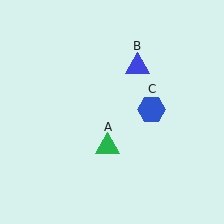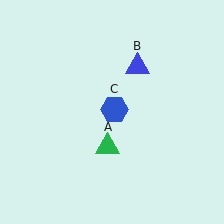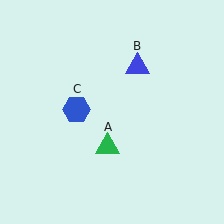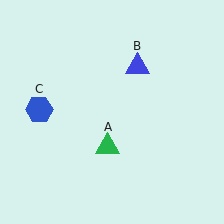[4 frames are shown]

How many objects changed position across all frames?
1 object changed position: blue hexagon (object C).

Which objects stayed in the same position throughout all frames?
Green triangle (object A) and blue triangle (object B) remained stationary.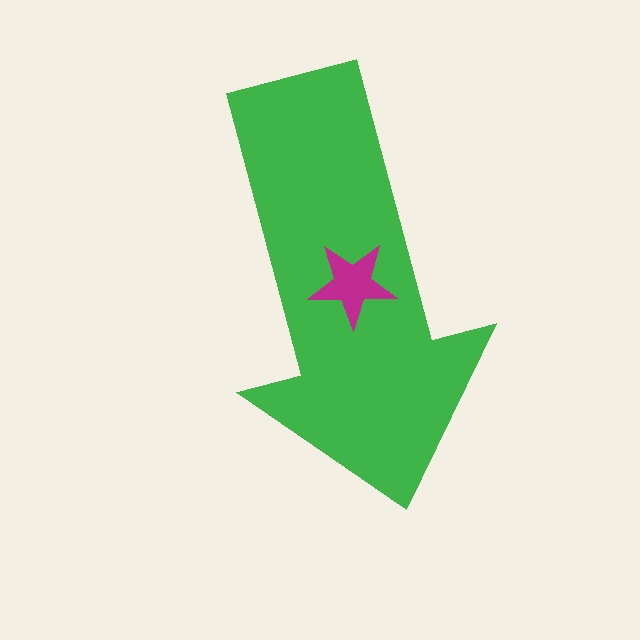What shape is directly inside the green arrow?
The magenta star.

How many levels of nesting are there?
2.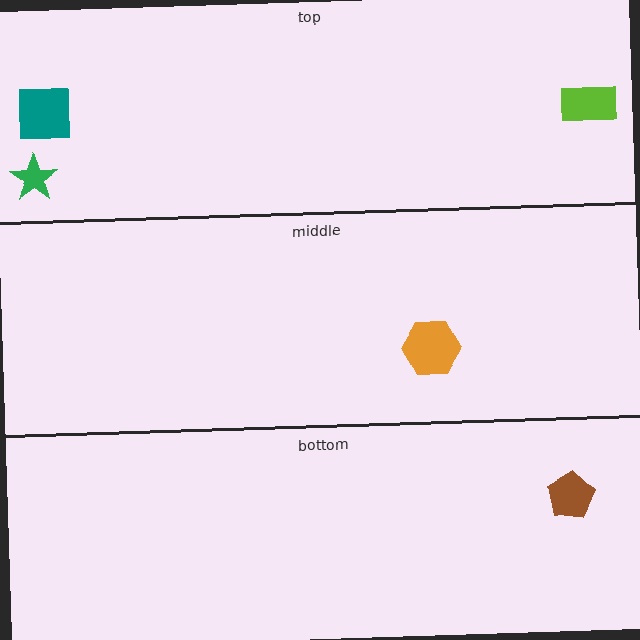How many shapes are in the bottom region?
1.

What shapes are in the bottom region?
The brown pentagon.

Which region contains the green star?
The top region.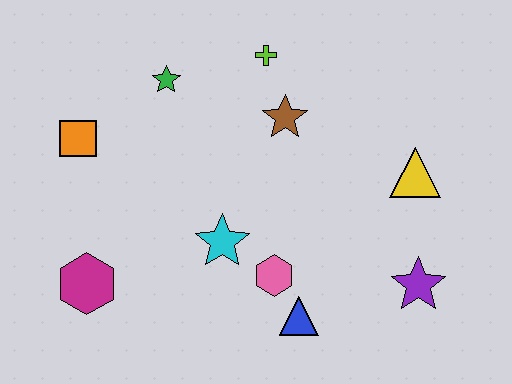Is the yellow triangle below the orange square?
Yes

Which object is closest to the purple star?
The yellow triangle is closest to the purple star.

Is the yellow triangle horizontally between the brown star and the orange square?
No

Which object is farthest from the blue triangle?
The orange square is farthest from the blue triangle.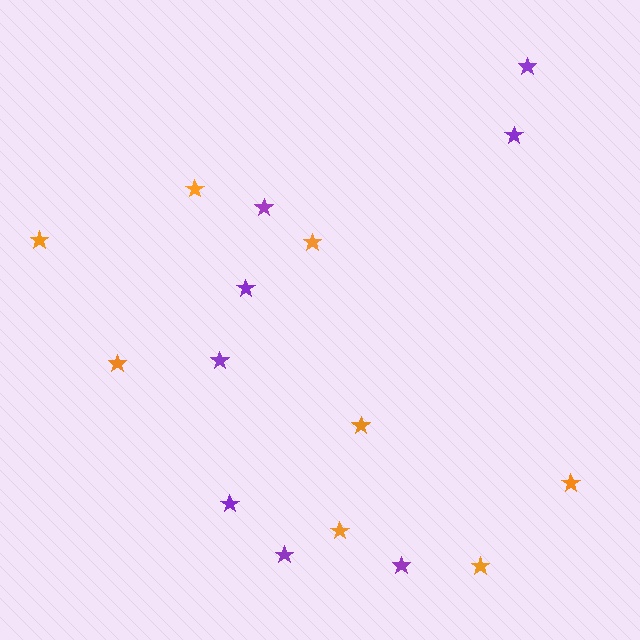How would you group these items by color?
There are 2 groups: one group of orange stars (8) and one group of purple stars (8).